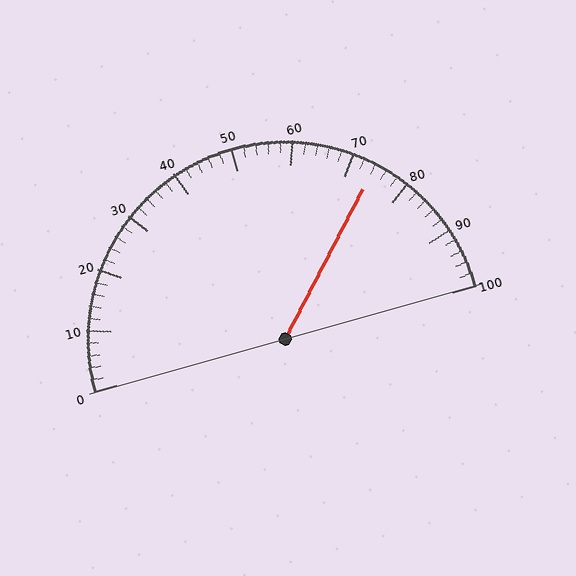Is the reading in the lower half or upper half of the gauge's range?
The reading is in the upper half of the range (0 to 100).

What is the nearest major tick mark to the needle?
The nearest major tick mark is 70.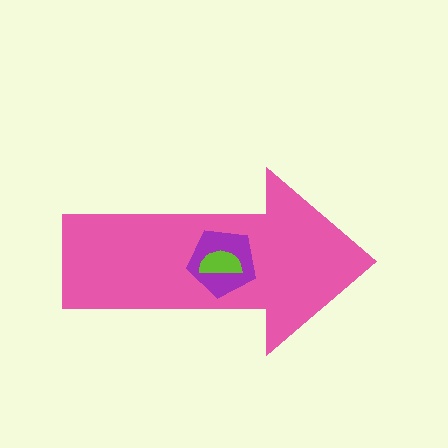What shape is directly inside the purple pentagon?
The lime semicircle.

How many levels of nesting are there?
3.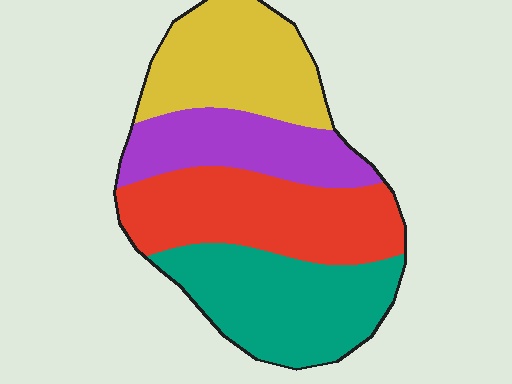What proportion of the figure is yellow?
Yellow covers about 25% of the figure.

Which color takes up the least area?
Purple, at roughly 20%.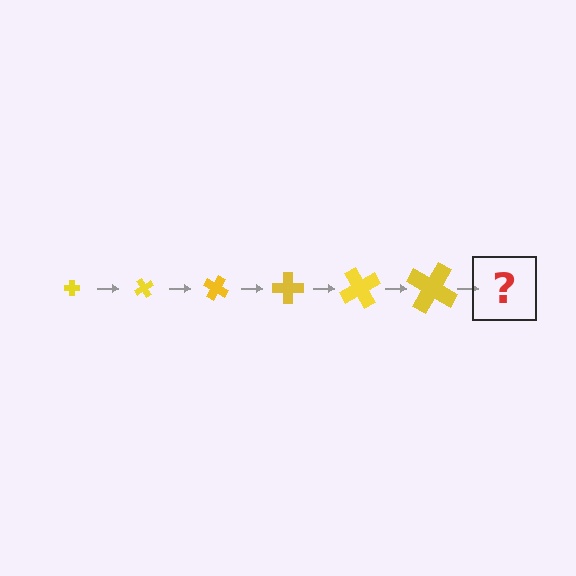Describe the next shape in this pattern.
It should be a cross, larger than the previous one and rotated 360 degrees from the start.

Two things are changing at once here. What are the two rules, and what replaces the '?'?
The two rules are that the cross grows larger each step and it rotates 60 degrees each step. The '?' should be a cross, larger than the previous one and rotated 360 degrees from the start.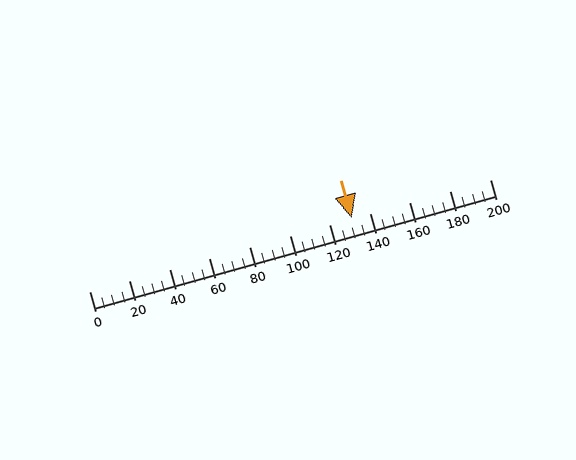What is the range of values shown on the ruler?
The ruler shows values from 0 to 200.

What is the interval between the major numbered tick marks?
The major tick marks are spaced 20 units apart.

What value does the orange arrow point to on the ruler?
The orange arrow points to approximately 131.